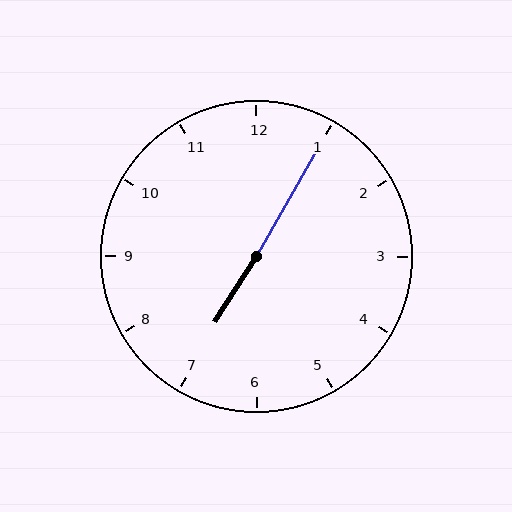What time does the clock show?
7:05.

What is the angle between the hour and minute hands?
Approximately 178 degrees.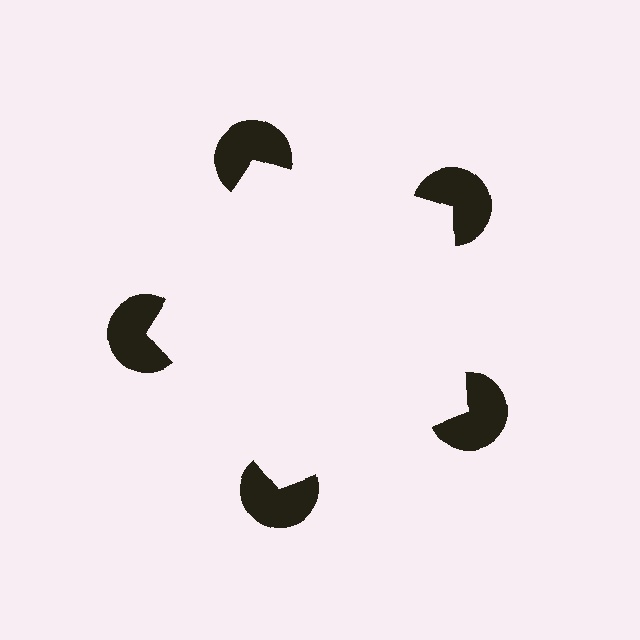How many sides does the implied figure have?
5 sides.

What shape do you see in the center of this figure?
An illusory pentagon — its edges are inferred from the aligned wedge cuts in the pac-man discs, not physically drawn.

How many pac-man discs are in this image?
There are 5 — one at each vertex of the illusory pentagon.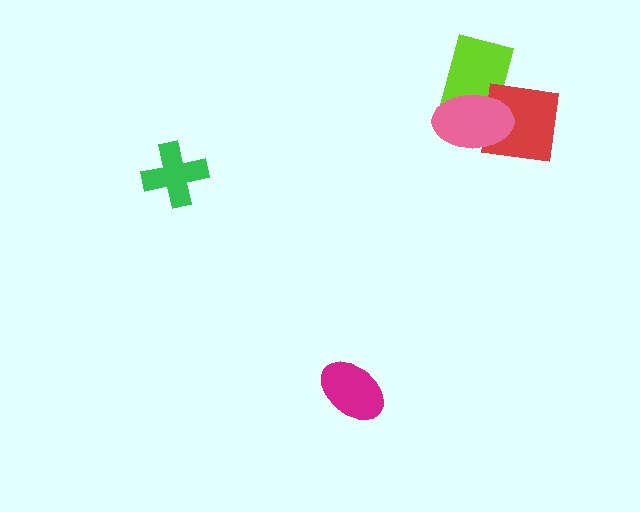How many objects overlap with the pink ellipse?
2 objects overlap with the pink ellipse.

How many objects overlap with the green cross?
0 objects overlap with the green cross.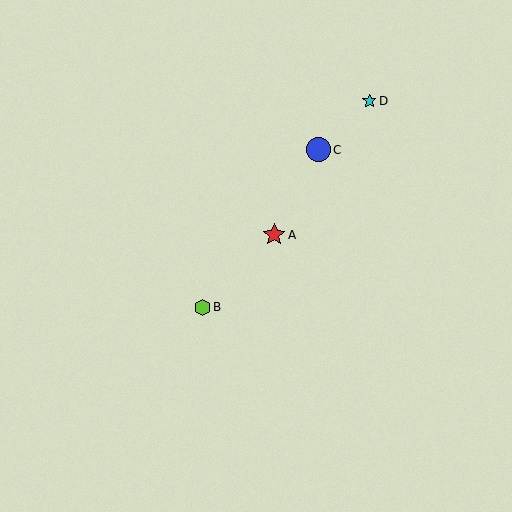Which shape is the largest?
The blue circle (labeled C) is the largest.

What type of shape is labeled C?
Shape C is a blue circle.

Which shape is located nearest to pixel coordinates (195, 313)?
The lime hexagon (labeled B) at (202, 307) is nearest to that location.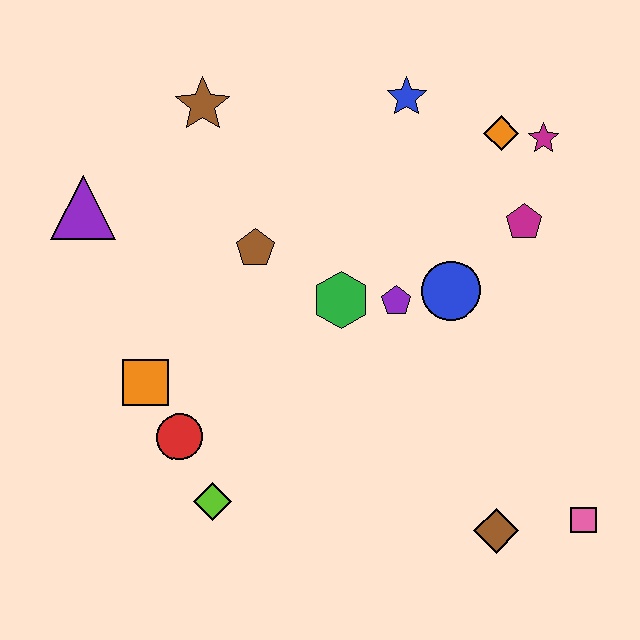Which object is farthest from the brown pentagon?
The pink square is farthest from the brown pentagon.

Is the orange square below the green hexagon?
Yes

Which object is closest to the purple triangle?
The brown star is closest to the purple triangle.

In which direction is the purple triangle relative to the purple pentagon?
The purple triangle is to the left of the purple pentagon.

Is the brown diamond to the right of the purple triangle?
Yes